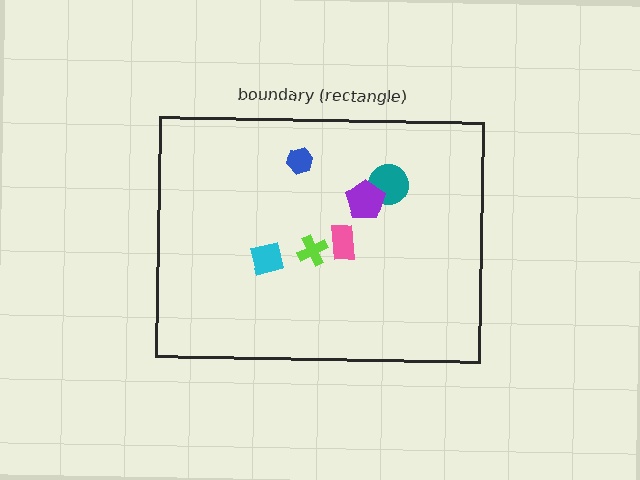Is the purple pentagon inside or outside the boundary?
Inside.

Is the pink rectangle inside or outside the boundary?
Inside.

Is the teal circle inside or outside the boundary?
Inside.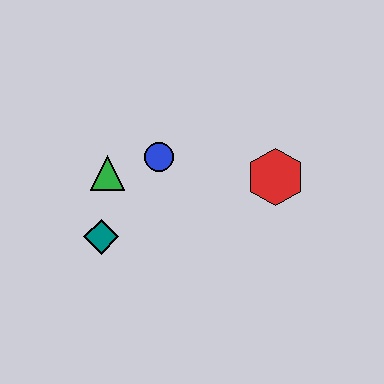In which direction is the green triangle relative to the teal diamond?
The green triangle is above the teal diamond.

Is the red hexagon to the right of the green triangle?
Yes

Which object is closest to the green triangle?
The blue circle is closest to the green triangle.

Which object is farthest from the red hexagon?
The teal diamond is farthest from the red hexagon.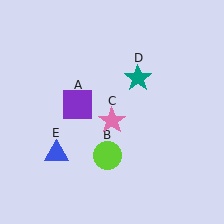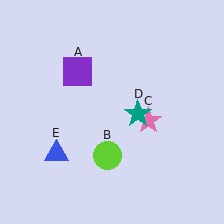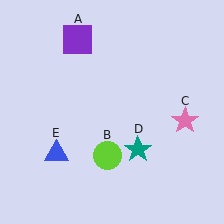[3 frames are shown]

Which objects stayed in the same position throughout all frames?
Lime circle (object B) and blue triangle (object E) remained stationary.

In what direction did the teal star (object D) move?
The teal star (object D) moved down.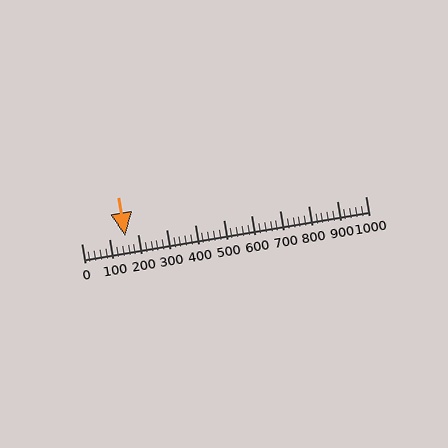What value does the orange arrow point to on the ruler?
The orange arrow points to approximately 154.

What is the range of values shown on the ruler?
The ruler shows values from 0 to 1000.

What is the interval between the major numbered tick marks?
The major tick marks are spaced 100 units apart.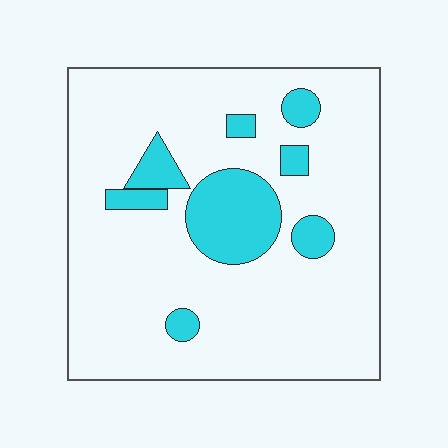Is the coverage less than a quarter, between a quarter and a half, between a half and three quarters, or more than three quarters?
Less than a quarter.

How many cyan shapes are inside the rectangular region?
8.